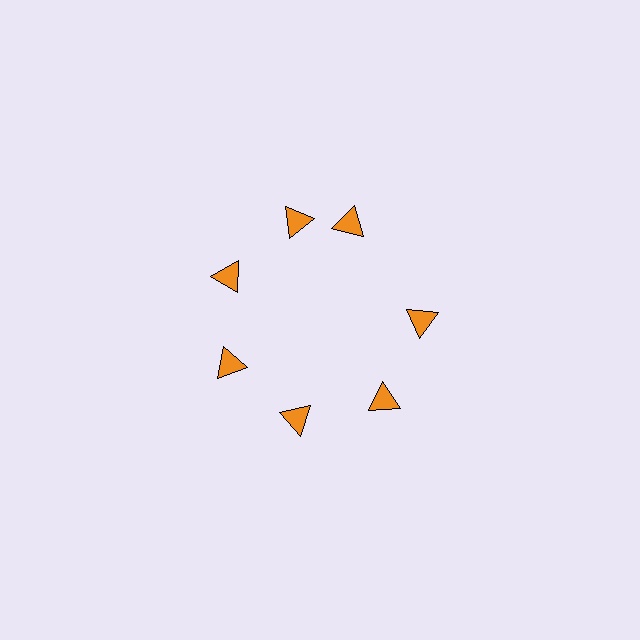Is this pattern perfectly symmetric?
No. The 7 orange triangles are arranged in a ring, but one element near the 1 o'clock position is rotated out of alignment along the ring, breaking the 7-fold rotational symmetry.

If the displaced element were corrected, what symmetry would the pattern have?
It would have 7-fold rotational symmetry — the pattern would map onto itself every 51 degrees.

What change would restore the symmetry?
The symmetry would be restored by rotating it back into even spacing with its neighbors so that all 7 triangles sit at equal angles and equal distance from the center.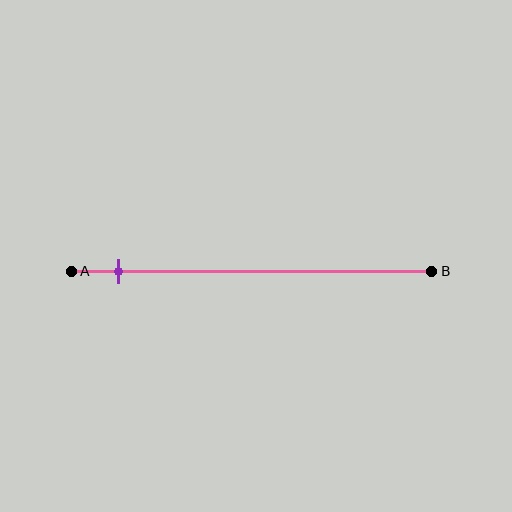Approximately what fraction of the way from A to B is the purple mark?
The purple mark is approximately 15% of the way from A to B.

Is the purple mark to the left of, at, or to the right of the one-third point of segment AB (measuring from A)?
The purple mark is to the left of the one-third point of segment AB.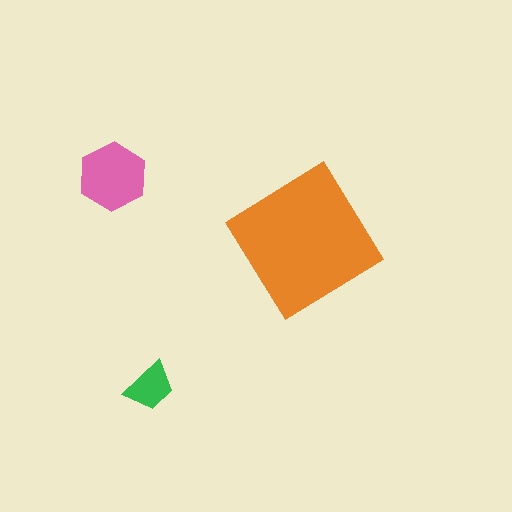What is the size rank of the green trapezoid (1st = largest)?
3rd.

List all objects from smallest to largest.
The green trapezoid, the pink hexagon, the orange diamond.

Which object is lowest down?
The green trapezoid is bottommost.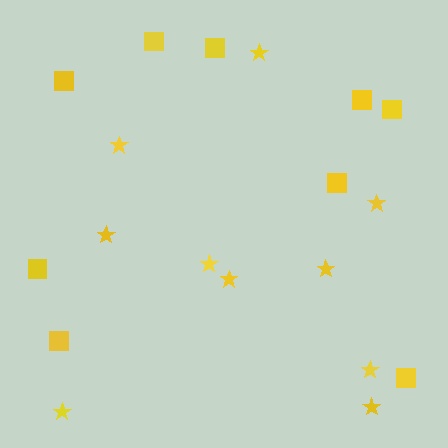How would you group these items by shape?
There are 2 groups: one group of stars (10) and one group of squares (9).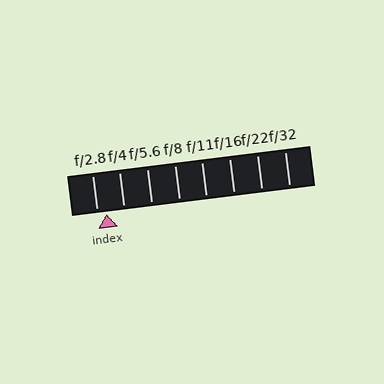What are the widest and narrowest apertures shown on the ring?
The widest aperture shown is f/2.8 and the narrowest is f/32.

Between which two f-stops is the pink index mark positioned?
The index mark is between f/2.8 and f/4.